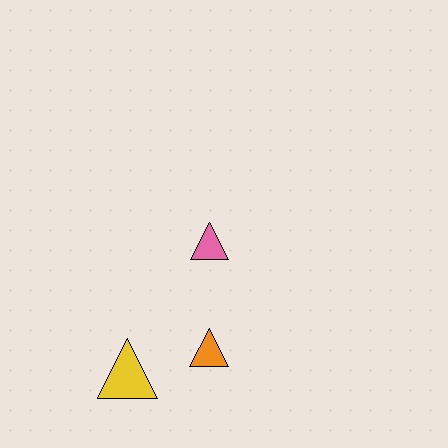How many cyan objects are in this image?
There are no cyan objects.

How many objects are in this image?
There are 3 objects.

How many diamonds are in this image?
There are no diamonds.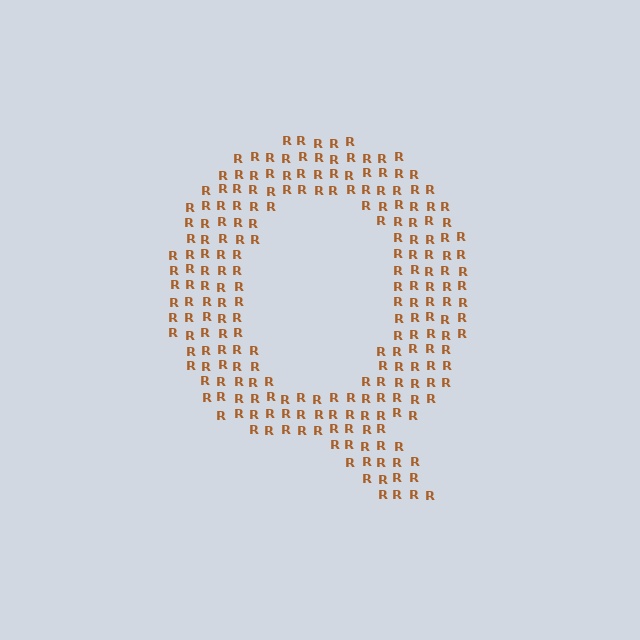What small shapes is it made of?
It is made of small letter R's.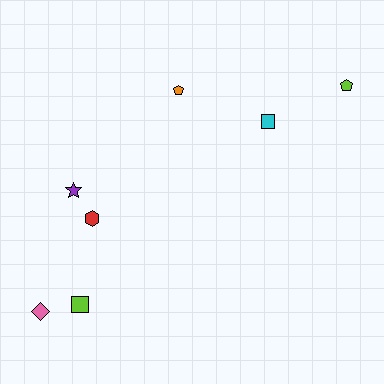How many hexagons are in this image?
There is 1 hexagon.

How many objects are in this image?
There are 7 objects.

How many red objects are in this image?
There is 1 red object.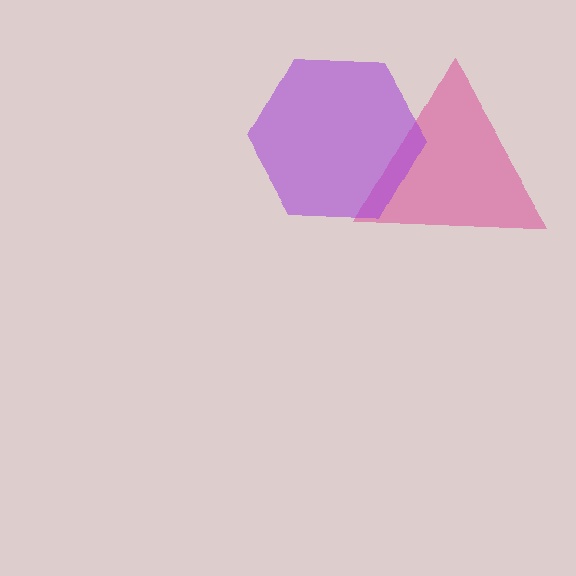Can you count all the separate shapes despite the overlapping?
Yes, there are 2 separate shapes.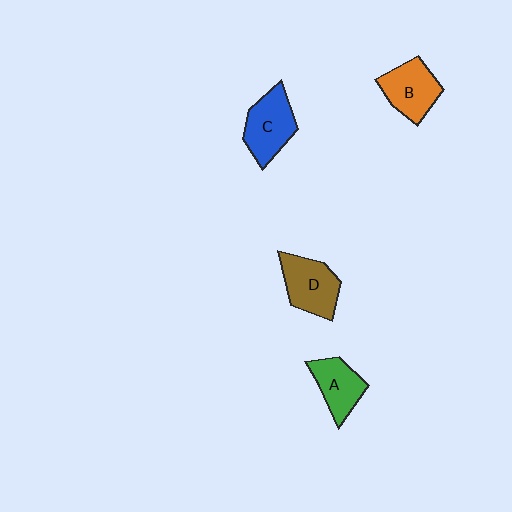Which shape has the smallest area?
Shape A (green).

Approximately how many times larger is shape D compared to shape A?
Approximately 1.2 times.